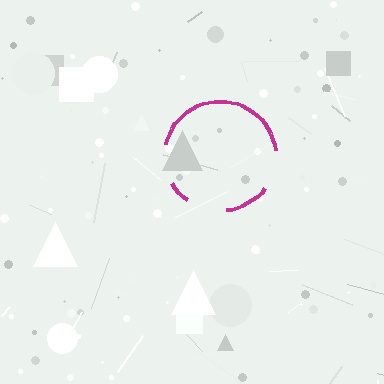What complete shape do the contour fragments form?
The contour fragments form a circle.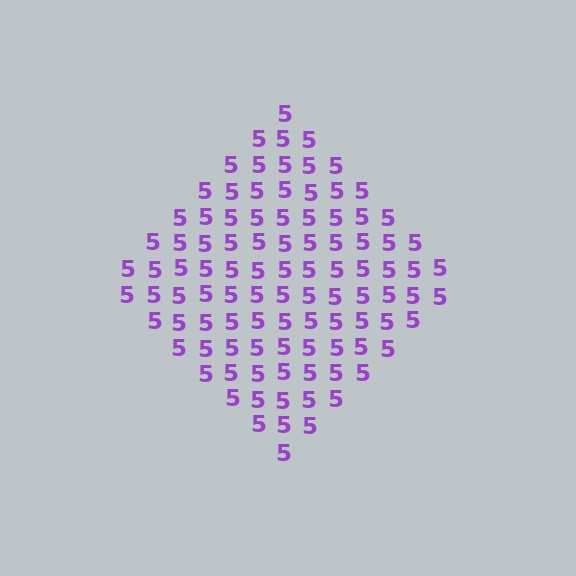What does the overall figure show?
The overall figure shows a diamond.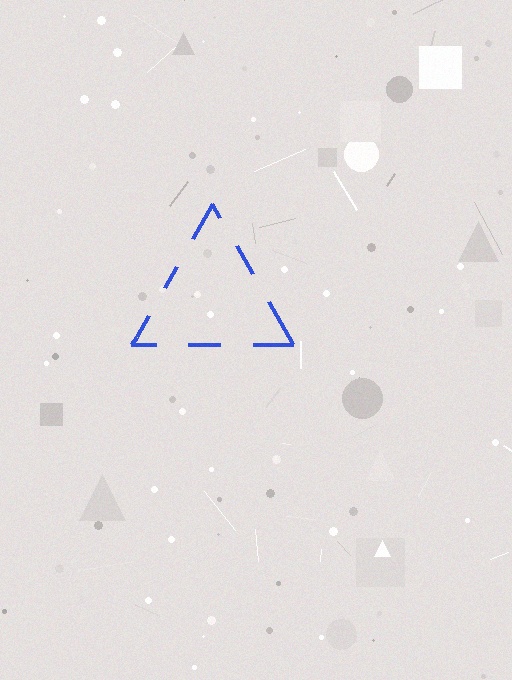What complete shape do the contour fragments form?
The contour fragments form a triangle.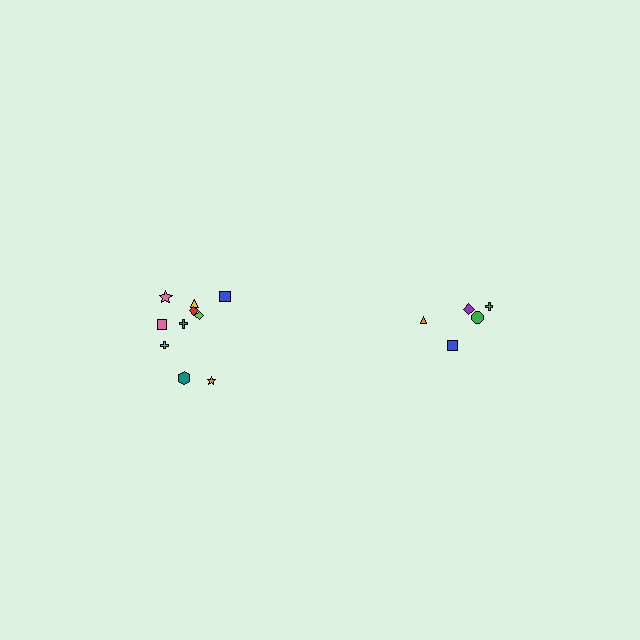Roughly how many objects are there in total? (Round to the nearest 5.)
Roughly 15 objects in total.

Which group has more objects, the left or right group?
The left group.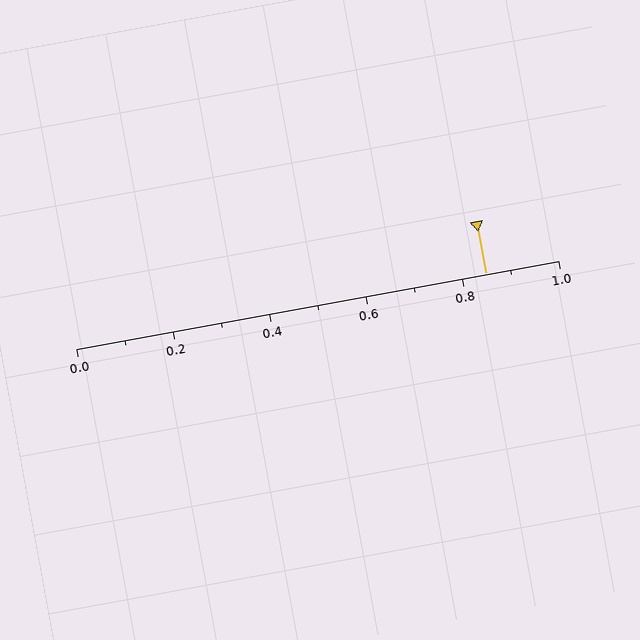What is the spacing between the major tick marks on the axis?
The major ticks are spaced 0.2 apart.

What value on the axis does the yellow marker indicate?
The marker indicates approximately 0.85.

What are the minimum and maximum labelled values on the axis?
The axis runs from 0.0 to 1.0.